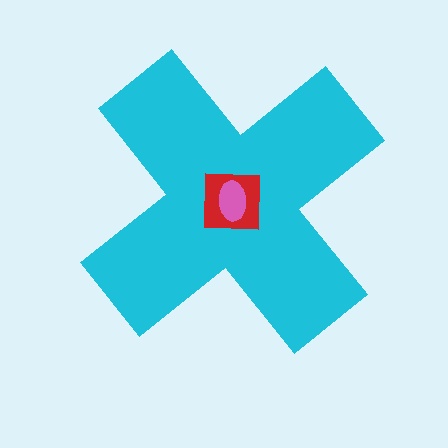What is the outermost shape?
The cyan cross.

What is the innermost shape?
The pink ellipse.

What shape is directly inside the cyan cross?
The red square.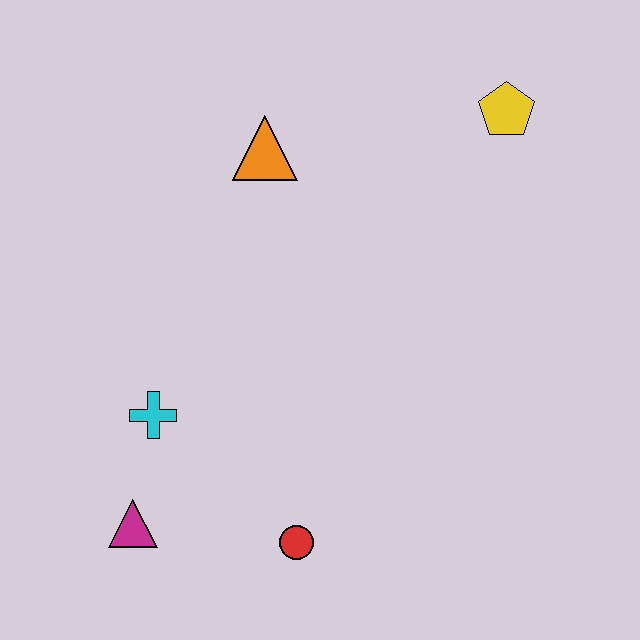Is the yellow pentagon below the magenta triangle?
No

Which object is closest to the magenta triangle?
The cyan cross is closest to the magenta triangle.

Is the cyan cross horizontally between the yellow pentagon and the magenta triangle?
Yes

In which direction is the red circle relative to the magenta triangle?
The red circle is to the right of the magenta triangle.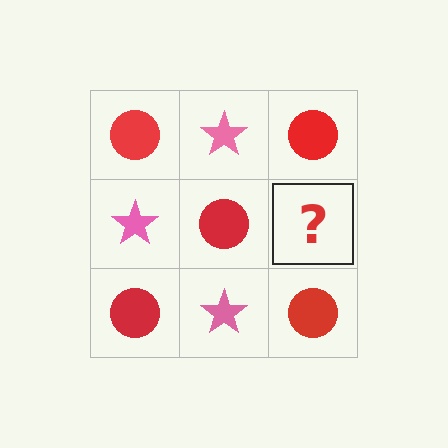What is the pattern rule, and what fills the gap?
The rule is that it alternates red circle and pink star in a checkerboard pattern. The gap should be filled with a pink star.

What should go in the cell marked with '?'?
The missing cell should contain a pink star.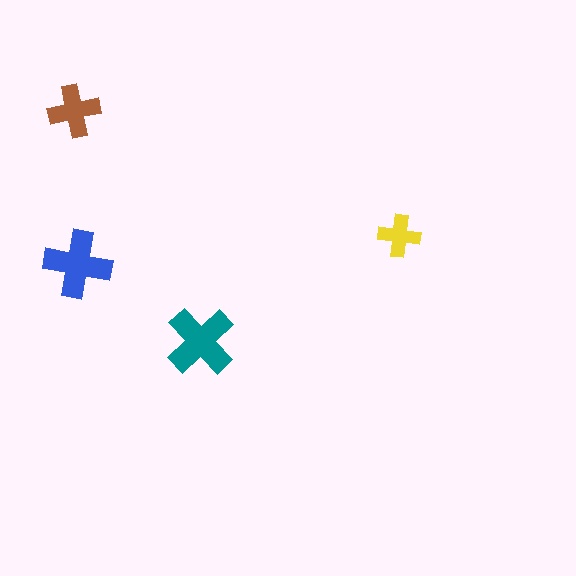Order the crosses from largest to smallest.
the teal one, the blue one, the brown one, the yellow one.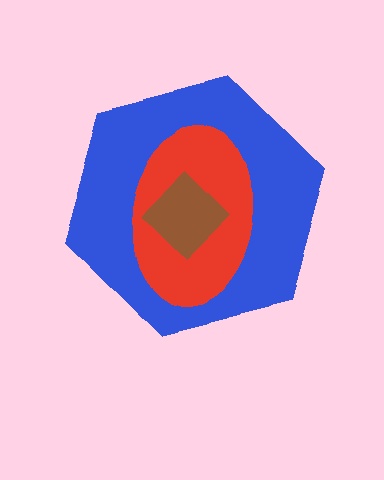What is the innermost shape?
The brown diamond.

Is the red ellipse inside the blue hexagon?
Yes.